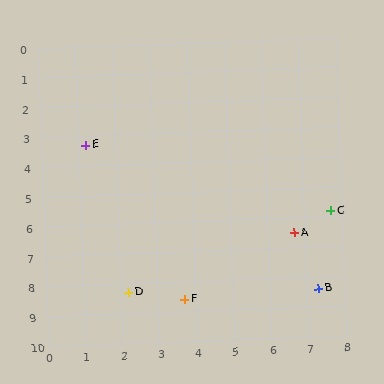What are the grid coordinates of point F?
Point F is at approximately (3.7, 8.6).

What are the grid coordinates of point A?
Point A is at approximately (6.7, 6.5).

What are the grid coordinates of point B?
Point B is at approximately (7.3, 8.4).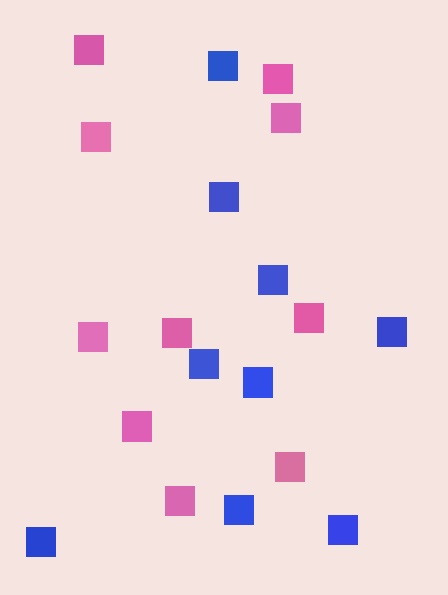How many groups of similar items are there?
There are 2 groups: one group of blue squares (9) and one group of pink squares (10).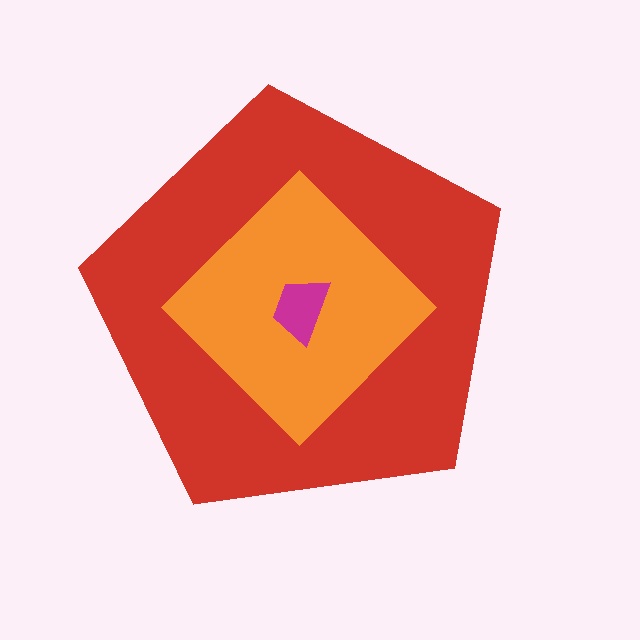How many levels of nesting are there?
3.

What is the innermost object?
The magenta trapezoid.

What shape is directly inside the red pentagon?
The orange diamond.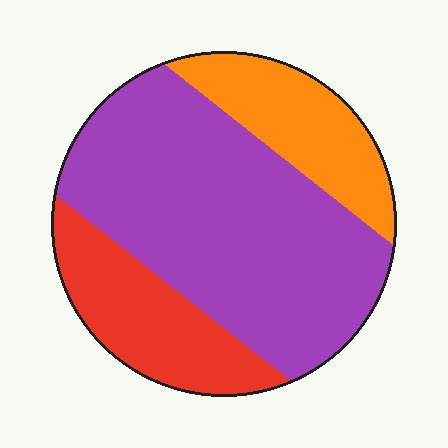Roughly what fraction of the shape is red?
Red covers 21% of the shape.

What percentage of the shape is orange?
Orange covers about 20% of the shape.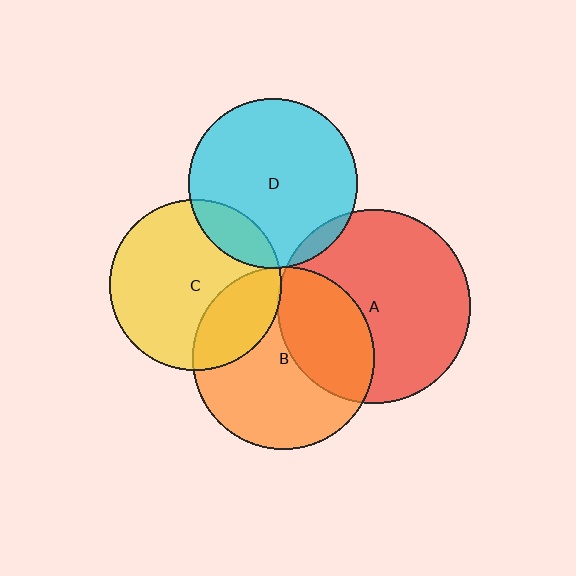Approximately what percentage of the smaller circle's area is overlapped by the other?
Approximately 25%.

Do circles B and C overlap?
Yes.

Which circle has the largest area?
Circle A (red).